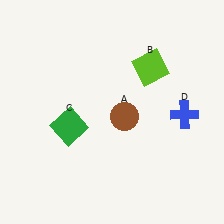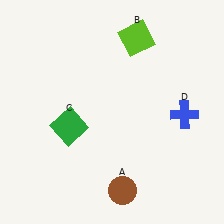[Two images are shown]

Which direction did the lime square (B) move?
The lime square (B) moved up.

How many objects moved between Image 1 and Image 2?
2 objects moved between the two images.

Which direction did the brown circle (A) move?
The brown circle (A) moved down.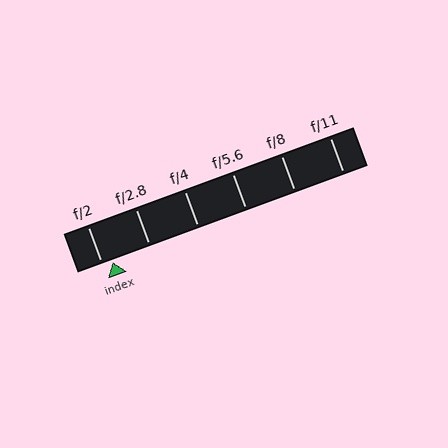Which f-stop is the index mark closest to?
The index mark is closest to f/2.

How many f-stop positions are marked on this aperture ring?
There are 6 f-stop positions marked.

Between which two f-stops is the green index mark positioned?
The index mark is between f/2 and f/2.8.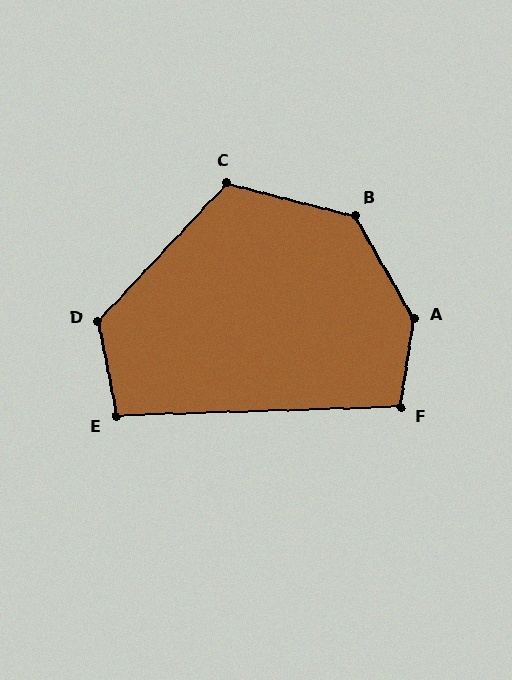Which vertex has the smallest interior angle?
E, at approximately 99 degrees.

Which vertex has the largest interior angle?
A, at approximately 142 degrees.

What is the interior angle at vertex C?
Approximately 119 degrees (obtuse).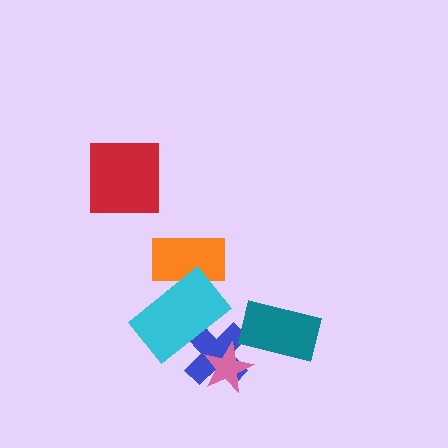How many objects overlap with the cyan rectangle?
2 objects overlap with the cyan rectangle.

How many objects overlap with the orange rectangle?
1 object overlaps with the orange rectangle.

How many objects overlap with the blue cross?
2 objects overlap with the blue cross.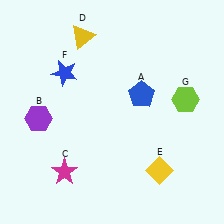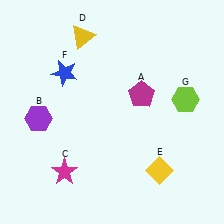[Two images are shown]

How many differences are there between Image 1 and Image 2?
There is 1 difference between the two images.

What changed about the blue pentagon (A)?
In Image 1, A is blue. In Image 2, it changed to magenta.